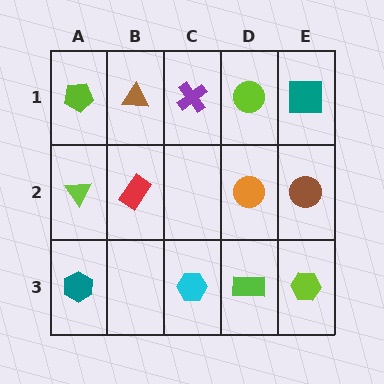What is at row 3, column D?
A lime rectangle.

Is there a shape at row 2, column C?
No, that cell is empty.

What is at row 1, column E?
A teal square.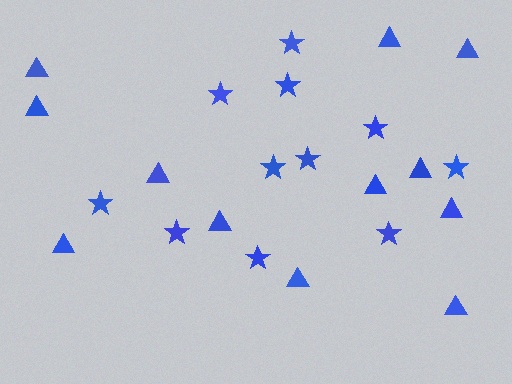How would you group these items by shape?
There are 2 groups: one group of triangles (12) and one group of stars (11).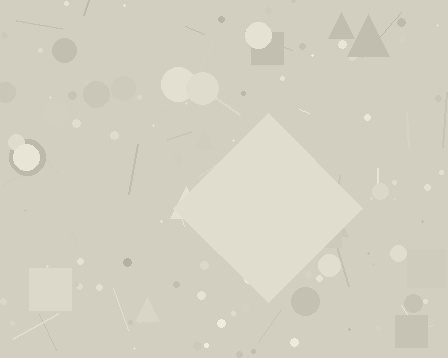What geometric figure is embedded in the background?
A diamond is embedded in the background.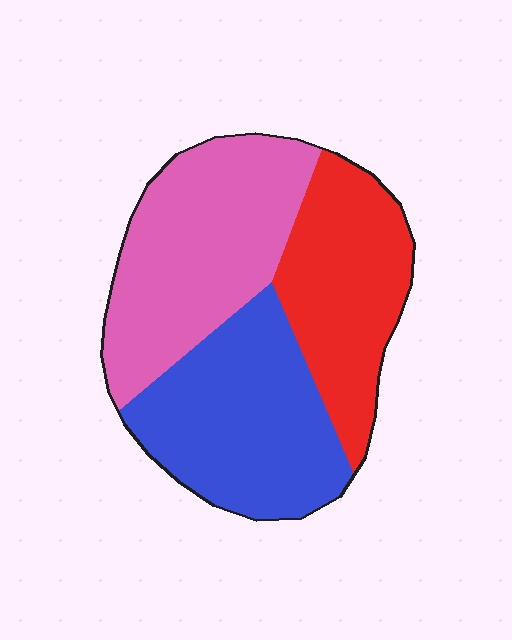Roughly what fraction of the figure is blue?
Blue covers roughly 35% of the figure.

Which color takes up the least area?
Red, at roughly 30%.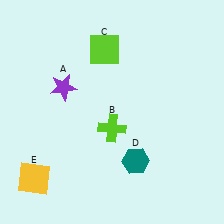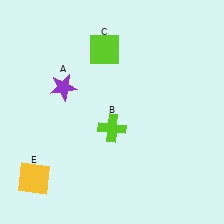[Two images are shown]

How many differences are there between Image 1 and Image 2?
There is 1 difference between the two images.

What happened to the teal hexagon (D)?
The teal hexagon (D) was removed in Image 2. It was in the bottom-right area of Image 1.